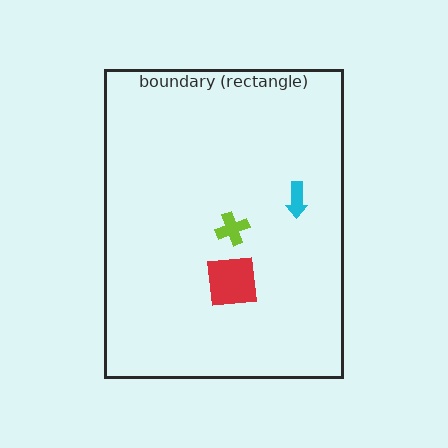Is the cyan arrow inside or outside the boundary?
Inside.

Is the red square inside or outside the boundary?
Inside.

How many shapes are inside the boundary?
3 inside, 0 outside.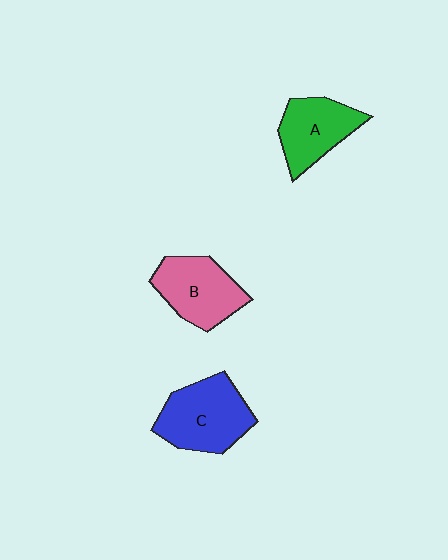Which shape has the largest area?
Shape C (blue).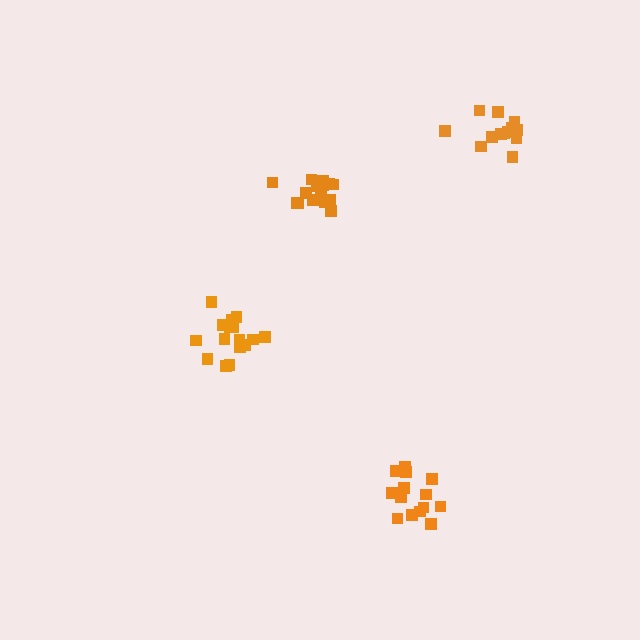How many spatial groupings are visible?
There are 4 spatial groupings.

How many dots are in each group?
Group 1: 15 dots, Group 2: 16 dots, Group 3: 16 dots, Group 4: 13 dots (60 total).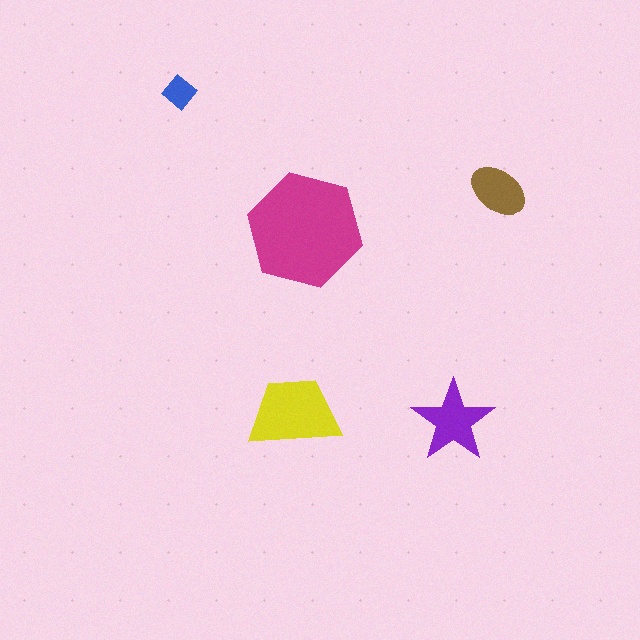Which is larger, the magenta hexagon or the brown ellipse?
The magenta hexagon.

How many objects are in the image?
There are 5 objects in the image.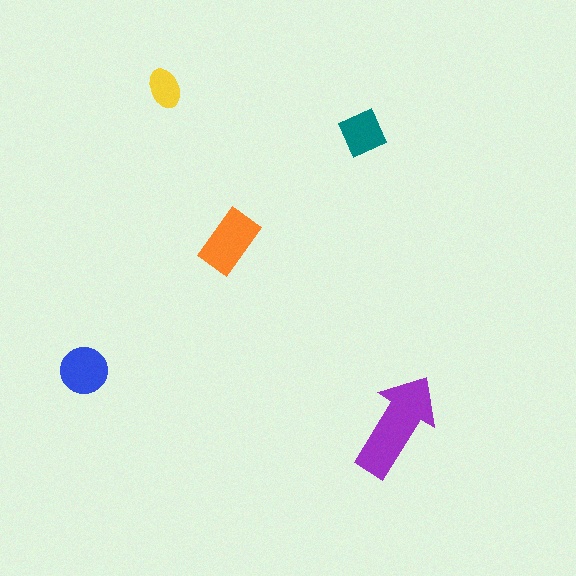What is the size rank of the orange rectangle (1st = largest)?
2nd.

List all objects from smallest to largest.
The yellow ellipse, the teal diamond, the blue circle, the orange rectangle, the purple arrow.